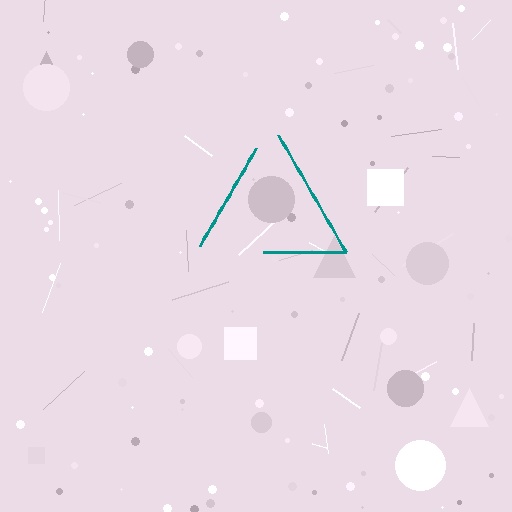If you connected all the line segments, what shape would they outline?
They would outline a triangle.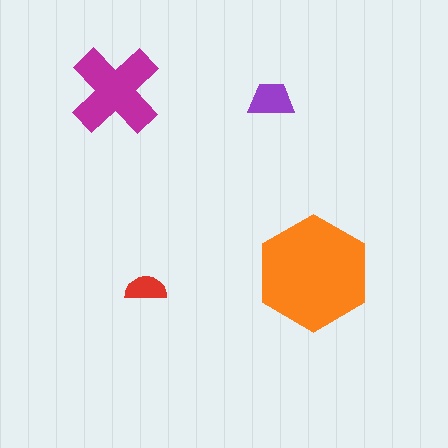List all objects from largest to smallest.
The orange hexagon, the magenta cross, the purple trapezoid, the red semicircle.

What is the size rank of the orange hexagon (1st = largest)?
1st.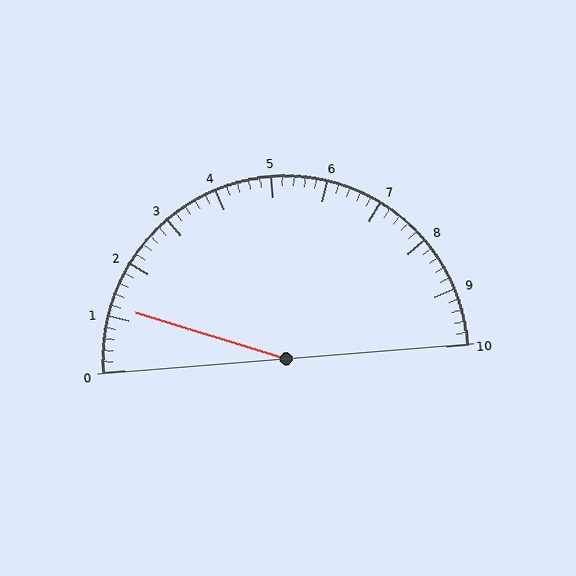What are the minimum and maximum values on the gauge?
The gauge ranges from 0 to 10.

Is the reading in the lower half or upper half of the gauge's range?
The reading is in the lower half of the range (0 to 10).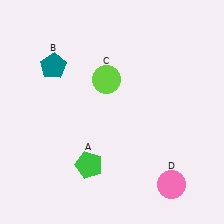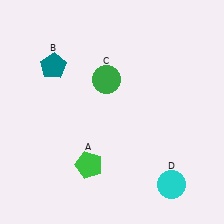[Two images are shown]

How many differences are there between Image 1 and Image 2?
There are 2 differences between the two images.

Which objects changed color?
C changed from lime to green. D changed from pink to cyan.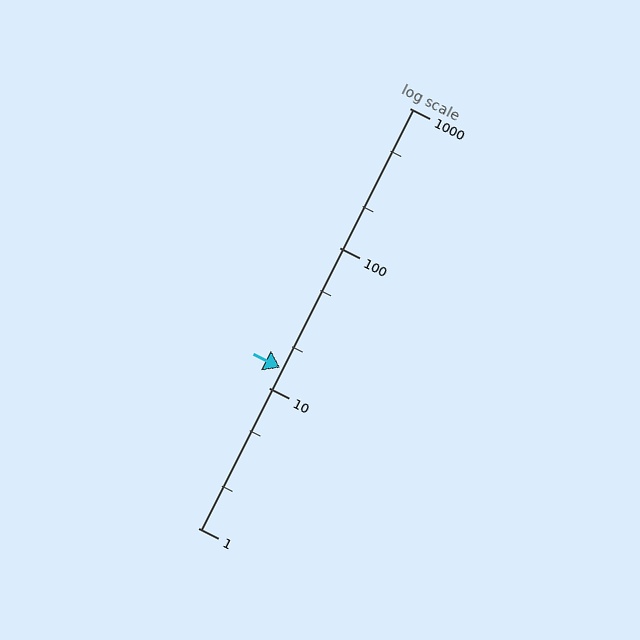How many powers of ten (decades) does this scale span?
The scale spans 3 decades, from 1 to 1000.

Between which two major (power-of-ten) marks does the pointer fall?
The pointer is between 10 and 100.